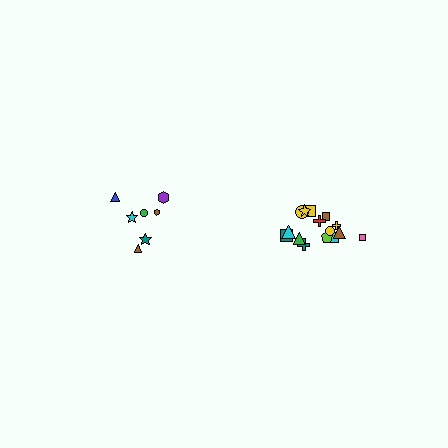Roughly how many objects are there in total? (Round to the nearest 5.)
Roughly 20 objects in total.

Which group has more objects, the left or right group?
The right group.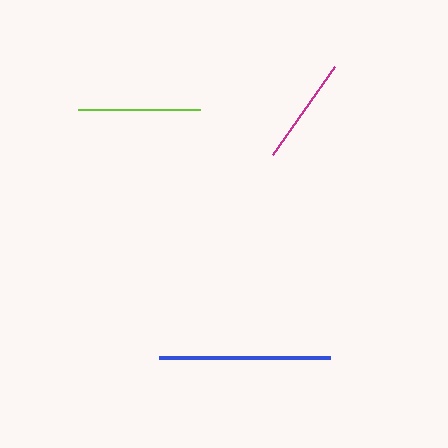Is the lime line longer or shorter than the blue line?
The blue line is longer than the lime line.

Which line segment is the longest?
The blue line is the longest at approximately 171 pixels.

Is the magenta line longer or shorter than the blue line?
The blue line is longer than the magenta line.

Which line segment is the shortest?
The magenta line is the shortest at approximately 108 pixels.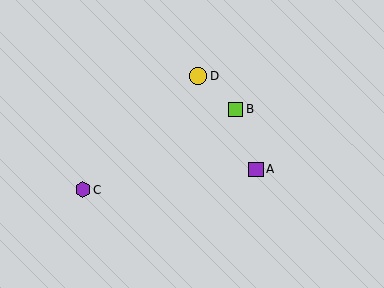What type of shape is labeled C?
Shape C is a purple hexagon.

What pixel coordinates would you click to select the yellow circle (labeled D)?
Click at (198, 76) to select the yellow circle D.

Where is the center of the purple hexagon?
The center of the purple hexagon is at (83, 190).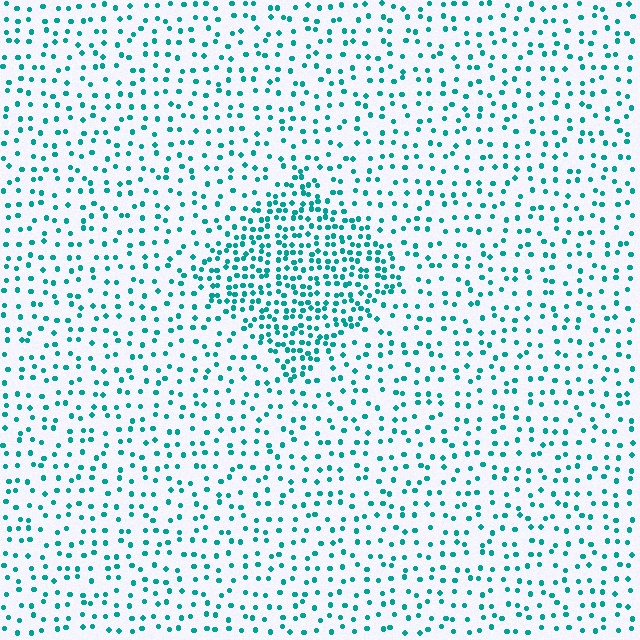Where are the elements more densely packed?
The elements are more densely packed inside the diamond boundary.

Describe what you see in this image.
The image contains small teal elements arranged at two different densities. A diamond-shaped region is visible where the elements are more densely packed than the surrounding area.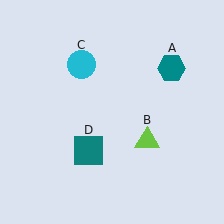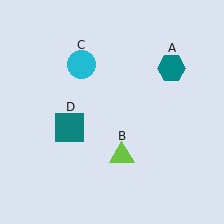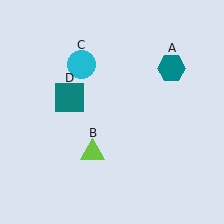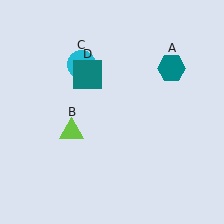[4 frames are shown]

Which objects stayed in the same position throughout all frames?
Teal hexagon (object A) and cyan circle (object C) remained stationary.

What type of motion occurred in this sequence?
The lime triangle (object B), teal square (object D) rotated clockwise around the center of the scene.